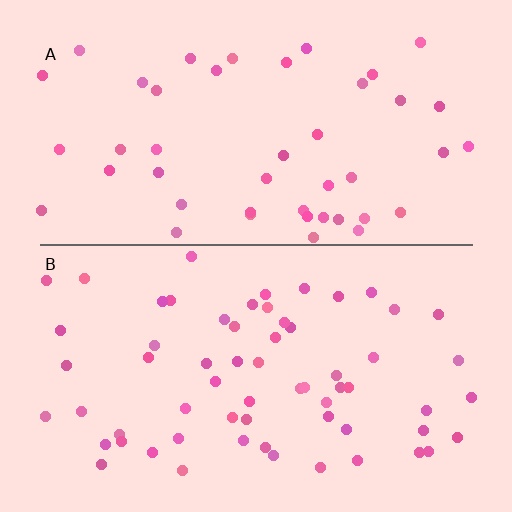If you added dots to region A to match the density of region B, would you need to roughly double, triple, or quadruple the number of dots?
Approximately double.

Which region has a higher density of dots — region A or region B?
B (the bottom).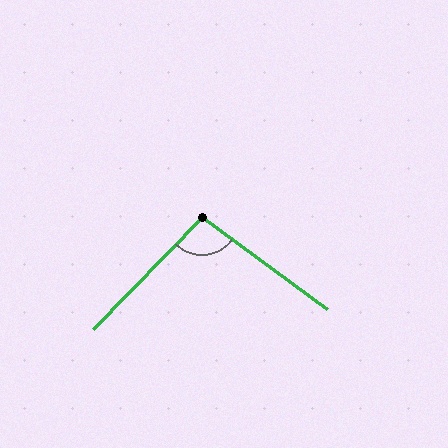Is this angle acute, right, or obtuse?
It is obtuse.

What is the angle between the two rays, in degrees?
Approximately 98 degrees.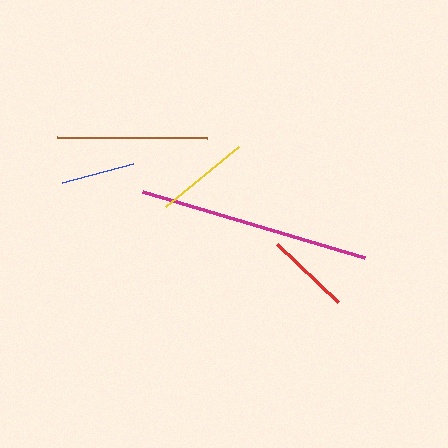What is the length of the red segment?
The red segment is approximately 84 pixels long.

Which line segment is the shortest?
The blue line is the shortest at approximately 74 pixels.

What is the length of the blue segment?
The blue segment is approximately 74 pixels long.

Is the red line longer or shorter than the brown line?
The brown line is longer than the red line.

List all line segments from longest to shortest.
From longest to shortest: magenta, brown, yellow, red, blue.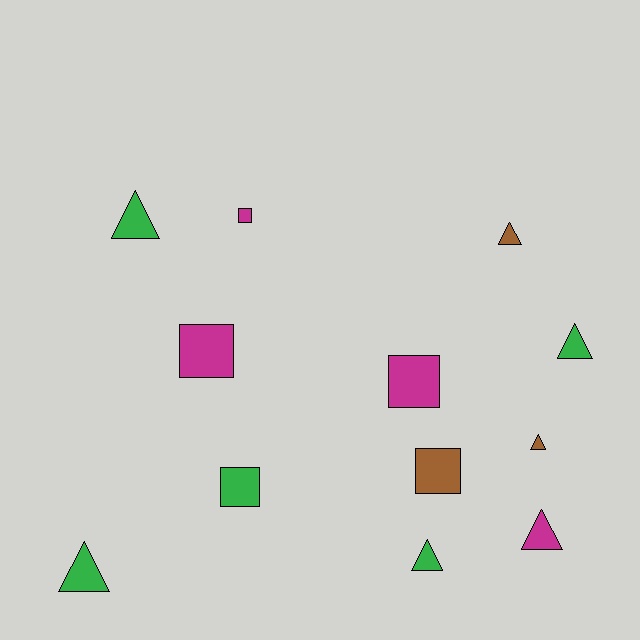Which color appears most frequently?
Green, with 5 objects.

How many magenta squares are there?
There are 3 magenta squares.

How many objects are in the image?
There are 12 objects.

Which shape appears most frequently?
Triangle, with 7 objects.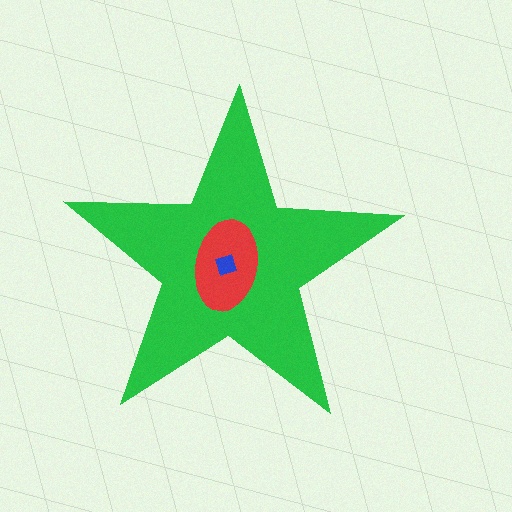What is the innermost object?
The blue diamond.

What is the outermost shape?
The green star.